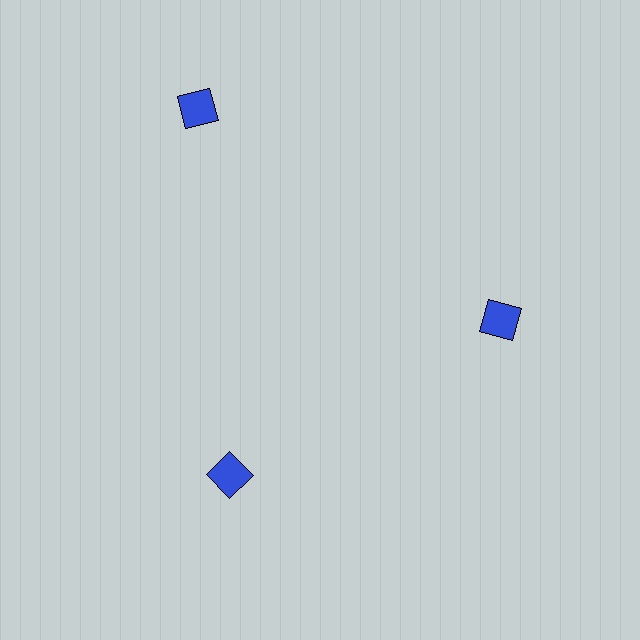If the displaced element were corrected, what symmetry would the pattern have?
It would have 3-fold rotational symmetry — the pattern would map onto itself every 120 degrees.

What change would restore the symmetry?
The symmetry would be restored by moving it inward, back onto the ring so that all 3 squares sit at equal angles and equal distance from the center.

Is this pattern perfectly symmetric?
No. The 3 blue squares are arranged in a ring, but one element near the 11 o'clock position is pushed outward from the center, breaking the 3-fold rotational symmetry.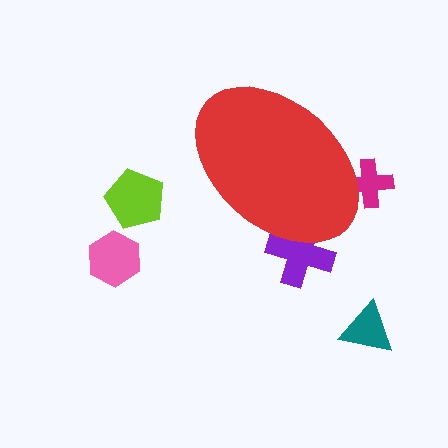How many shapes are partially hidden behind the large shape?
2 shapes are partially hidden.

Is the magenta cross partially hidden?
Yes, the magenta cross is partially hidden behind the red ellipse.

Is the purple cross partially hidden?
Yes, the purple cross is partially hidden behind the red ellipse.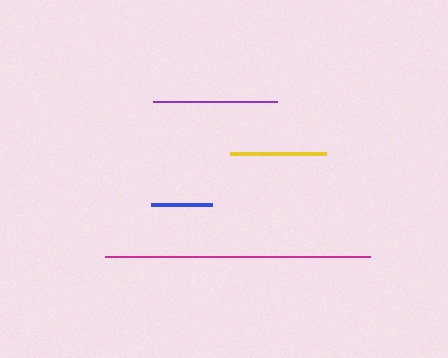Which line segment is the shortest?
The blue line is the shortest at approximately 61 pixels.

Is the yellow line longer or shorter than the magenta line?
The magenta line is longer than the yellow line.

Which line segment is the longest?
The magenta line is the longest at approximately 265 pixels.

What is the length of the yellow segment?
The yellow segment is approximately 97 pixels long.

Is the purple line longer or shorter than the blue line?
The purple line is longer than the blue line.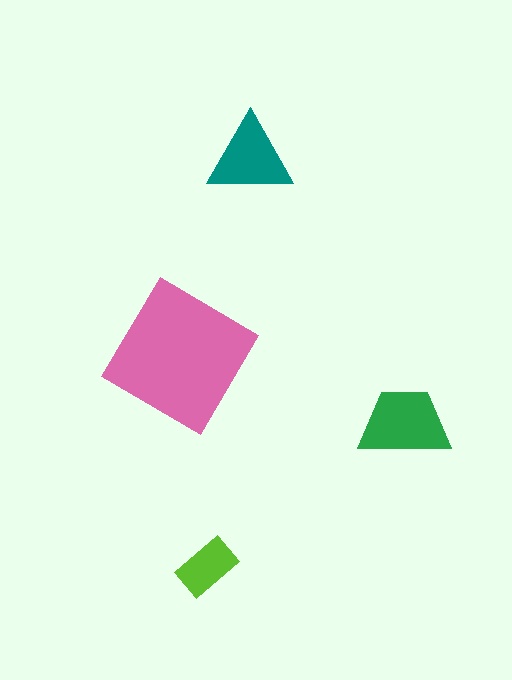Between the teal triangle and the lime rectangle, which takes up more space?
The teal triangle.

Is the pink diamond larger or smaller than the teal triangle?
Larger.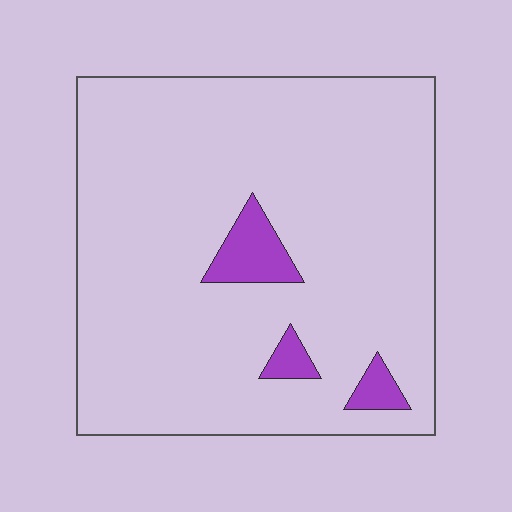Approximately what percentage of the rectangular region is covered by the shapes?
Approximately 5%.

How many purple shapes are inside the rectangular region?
3.